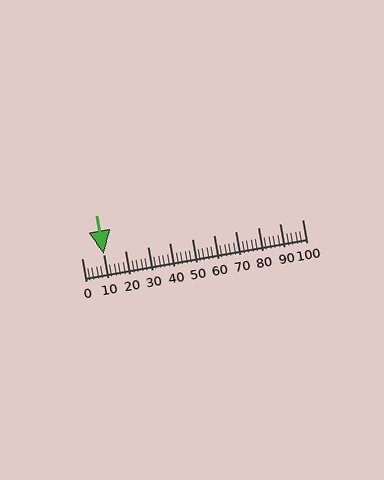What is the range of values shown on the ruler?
The ruler shows values from 0 to 100.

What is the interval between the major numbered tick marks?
The major tick marks are spaced 10 units apart.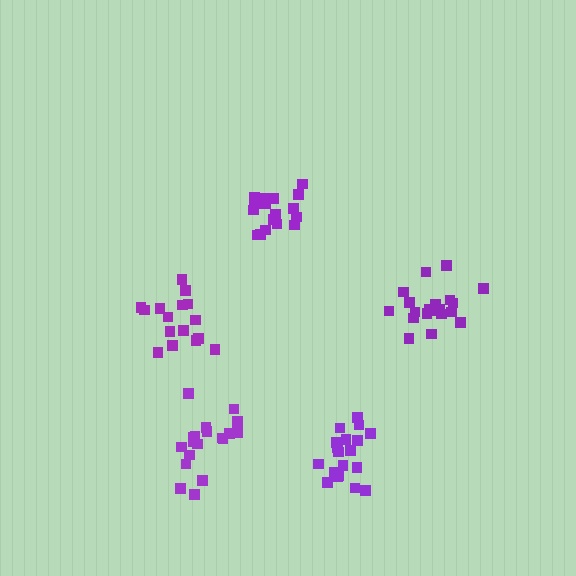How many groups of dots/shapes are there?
There are 5 groups.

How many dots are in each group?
Group 1: 16 dots, Group 2: 20 dots, Group 3: 19 dots, Group 4: 17 dots, Group 5: 19 dots (91 total).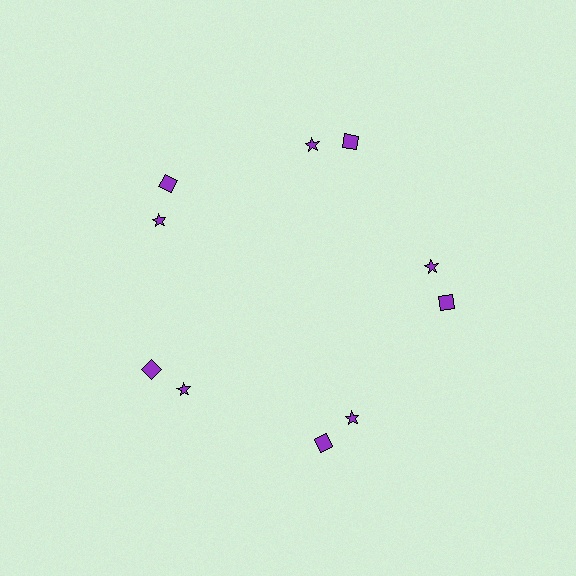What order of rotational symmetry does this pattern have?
This pattern has 5-fold rotational symmetry.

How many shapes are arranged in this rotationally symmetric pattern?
There are 10 shapes, arranged in 5 groups of 2.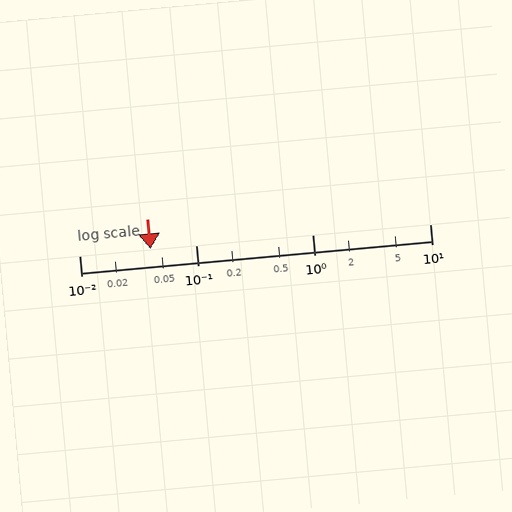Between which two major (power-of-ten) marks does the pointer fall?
The pointer is between 0.01 and 0.1.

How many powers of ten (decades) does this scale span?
The scale spans 3 decades, from 0.01 to 10.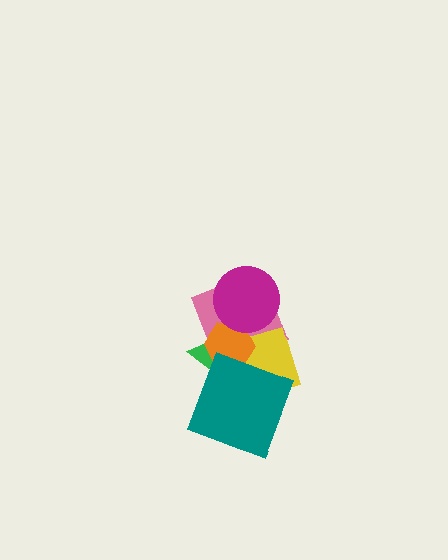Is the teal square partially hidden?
No, no other shape covers it.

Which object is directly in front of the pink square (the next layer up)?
The yellow square is directly in front of the pink square.